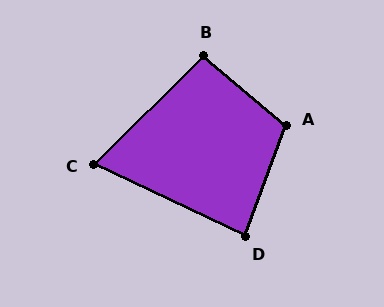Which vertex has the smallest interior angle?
C, at approximately 70 degrees.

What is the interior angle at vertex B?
Approximately 95 degrees (approximately right).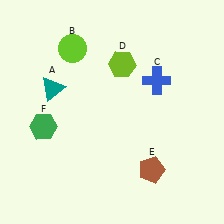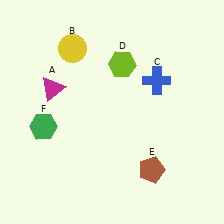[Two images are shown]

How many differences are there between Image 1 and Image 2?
There are 2 differences between the two images.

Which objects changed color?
A changed from teal to magenta. B changed from lime to yellow.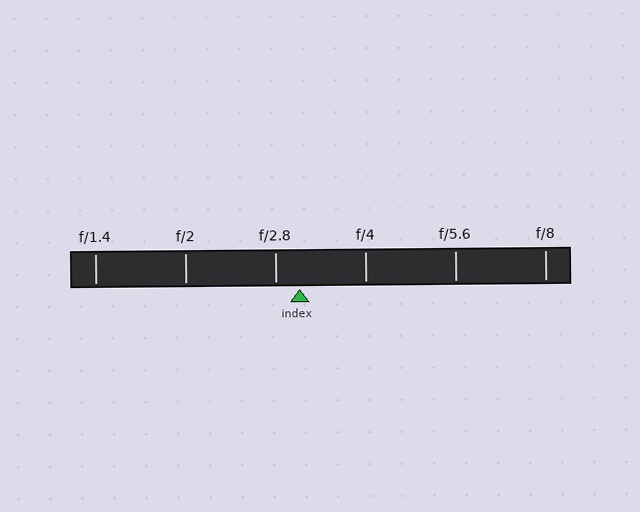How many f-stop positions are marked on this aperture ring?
There are 6 f-stop positions marked.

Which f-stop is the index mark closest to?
The index mark is closest to f/2.8.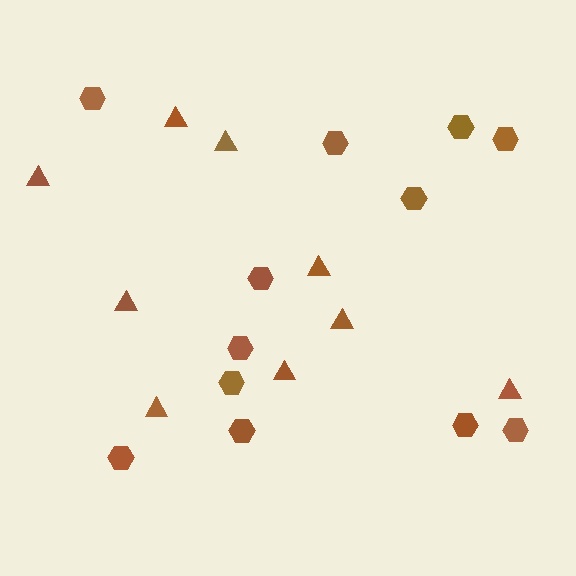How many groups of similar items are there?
There are 2 groups: one group of hexagons (12) and one group of triangles (9).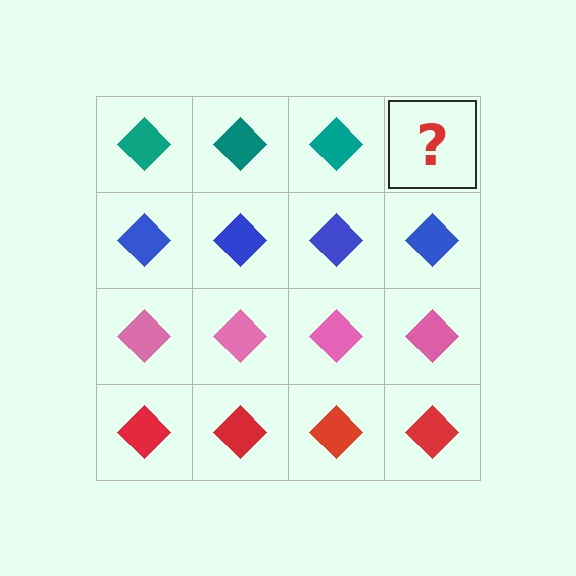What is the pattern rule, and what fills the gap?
The rule is that each row has a consistent color. The gap should be filled with a teal diamond.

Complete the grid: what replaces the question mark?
The question mark should be replaced with a teal diamond.